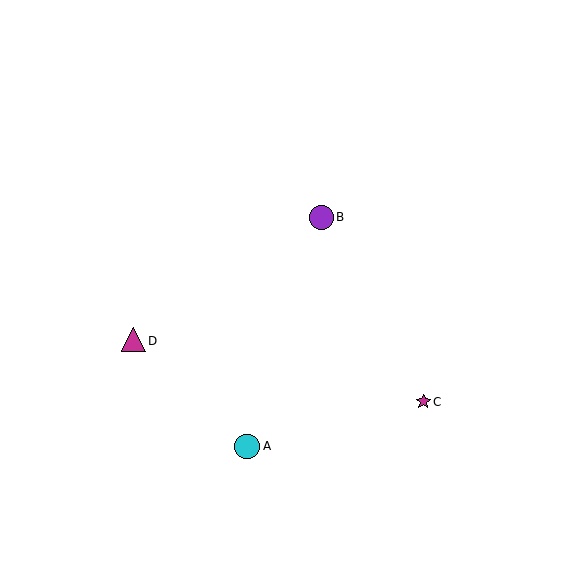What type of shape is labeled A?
Shape A is a cyan circle.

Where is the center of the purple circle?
The center of the purple circle is at (322, 217).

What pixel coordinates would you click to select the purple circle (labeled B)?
Click at (322, 217) to select the purple circle B.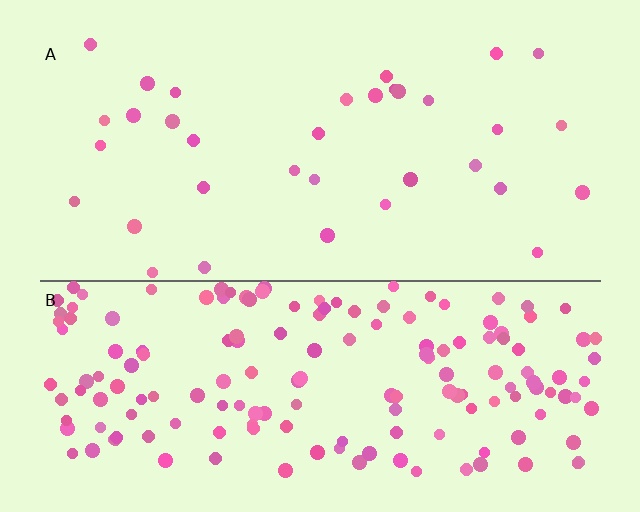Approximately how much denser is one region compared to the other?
Approximately 5.0× — region B over region A.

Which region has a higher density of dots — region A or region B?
B (the bottom).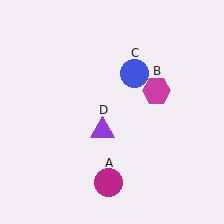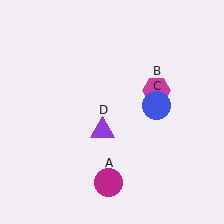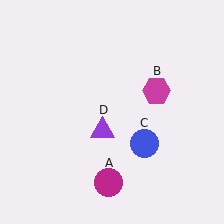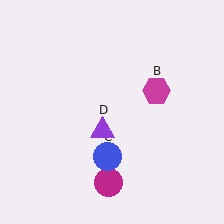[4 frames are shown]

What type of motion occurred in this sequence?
The blue circle (object C) rotated clockwise around the center of the scene.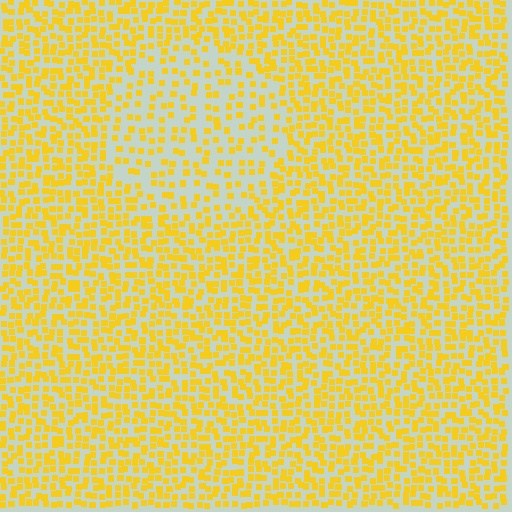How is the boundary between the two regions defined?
The boundary is defined by a change in element density (approximately 1.9x ratio). All elements are the same color, size, and shape.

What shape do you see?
I see a circle.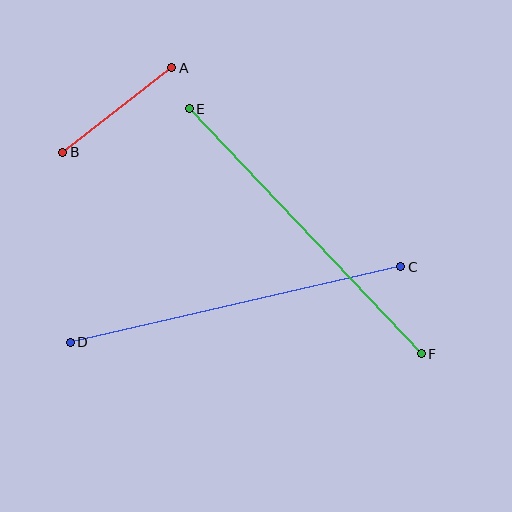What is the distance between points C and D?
The distance is approximately 339 pixels.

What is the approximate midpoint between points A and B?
The midpoint is at approximately (117, 110) pixels.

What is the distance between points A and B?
The distance is approximately 138 pixels.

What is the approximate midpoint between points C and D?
The midpoint is at approximately (235, 304) pixels.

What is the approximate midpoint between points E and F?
The midpoint is at approximately (305, 231) pixels.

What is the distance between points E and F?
The distance is approximately 337 pixels.